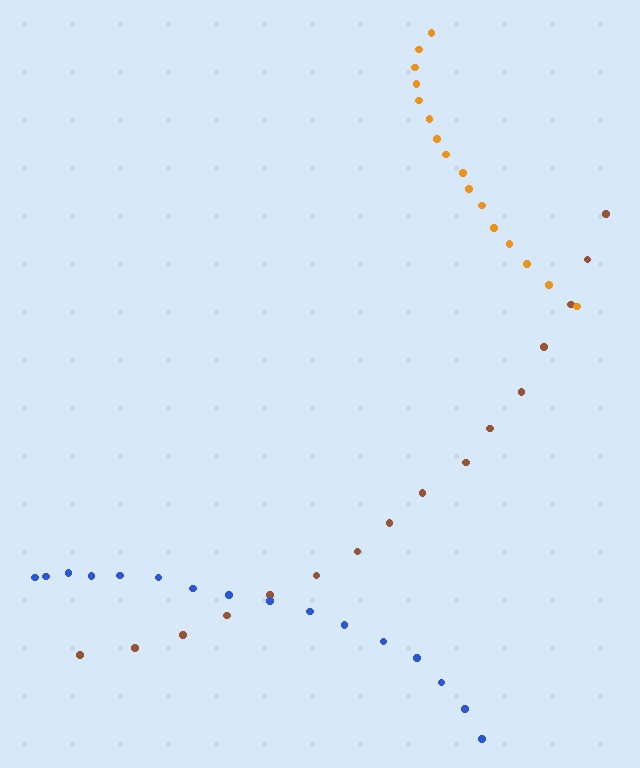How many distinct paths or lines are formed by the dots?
There are 3 distinct paths.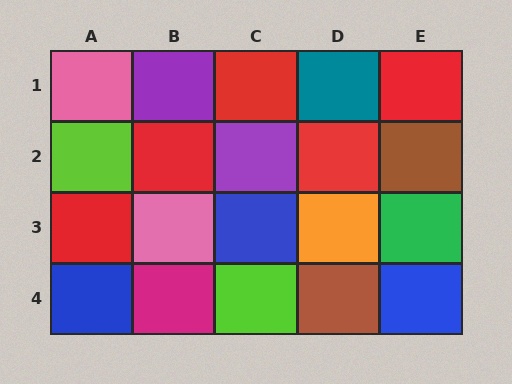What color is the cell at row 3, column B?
Pink.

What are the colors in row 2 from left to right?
Lime, red, purple, red, brown.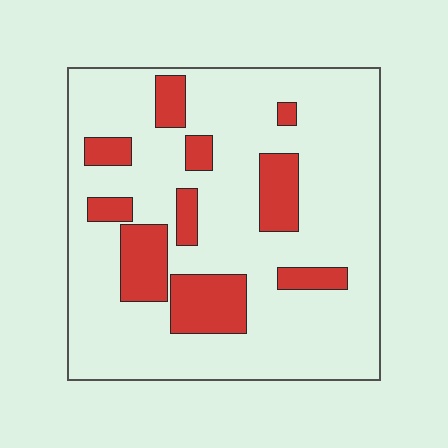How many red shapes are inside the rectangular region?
10.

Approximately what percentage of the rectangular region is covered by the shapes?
Approximately 20%.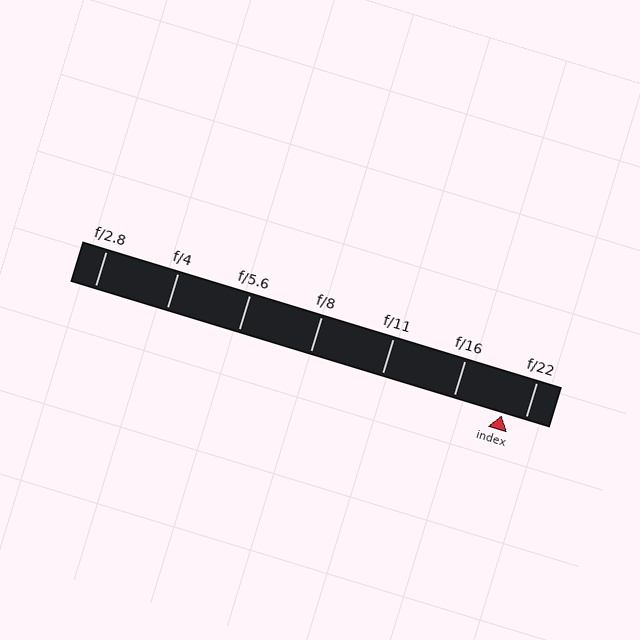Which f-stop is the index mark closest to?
The index mark is closest to f/22.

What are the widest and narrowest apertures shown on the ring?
The widest aperture shown is f/2.8 and the narrowest is f/22.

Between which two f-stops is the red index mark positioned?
The index mark is between f/16 and f/22.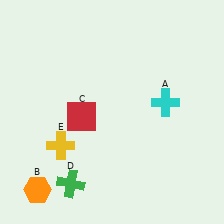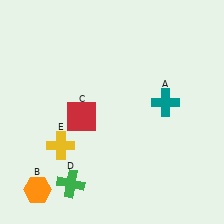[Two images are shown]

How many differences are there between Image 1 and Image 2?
There is 1 difference between the two images.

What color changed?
The cross (A) changed from cyan in Image 1 to teal in Image 2.